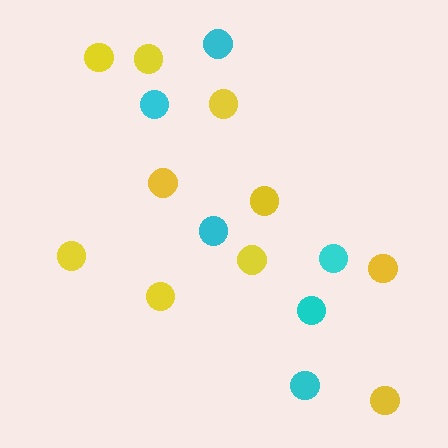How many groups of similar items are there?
There are 2 groups: one group of yellow circles (10) and one group of cyan circles (6).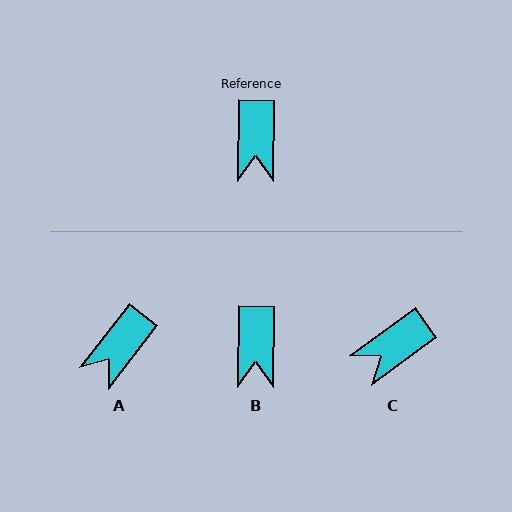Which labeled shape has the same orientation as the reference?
B.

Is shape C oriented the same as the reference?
No, it is off by about 53 degrees.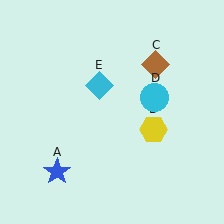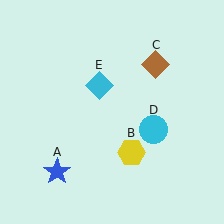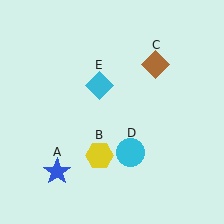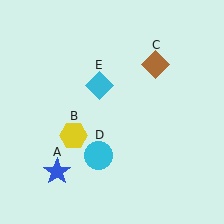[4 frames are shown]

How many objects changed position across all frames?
2 objects changed position: yellow hexagon (object B), cyan circle (object D).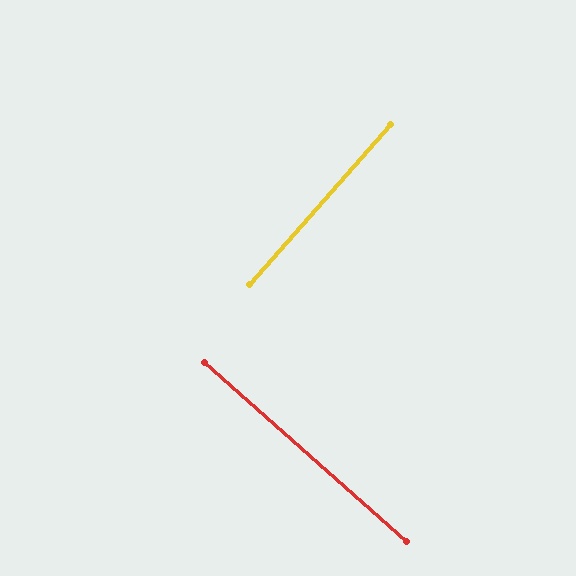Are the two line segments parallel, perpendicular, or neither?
Perpendicular — they meet at approximately 90°.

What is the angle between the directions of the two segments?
Approximately 90 degrees.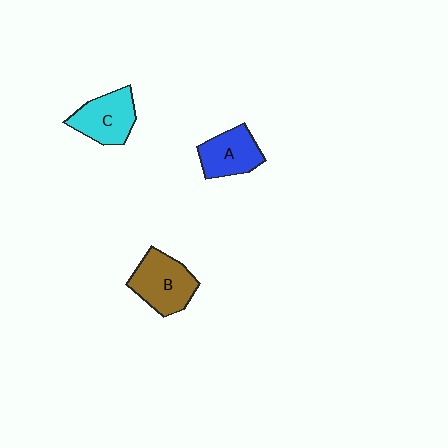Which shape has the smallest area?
Shape A (blue).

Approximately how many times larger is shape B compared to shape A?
Approximately 1.2 times.